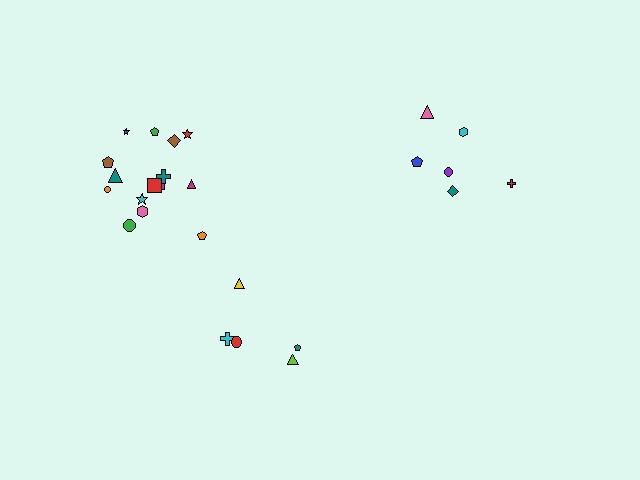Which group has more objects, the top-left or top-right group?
The top-left group.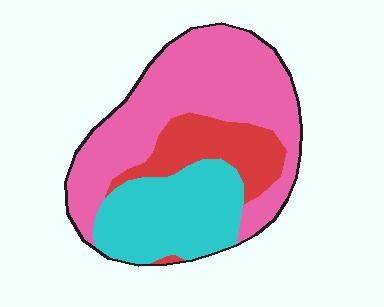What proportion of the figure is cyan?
Cyan covers about 30% of the figure.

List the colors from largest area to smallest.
From largest to smallest: pink, cyan, red.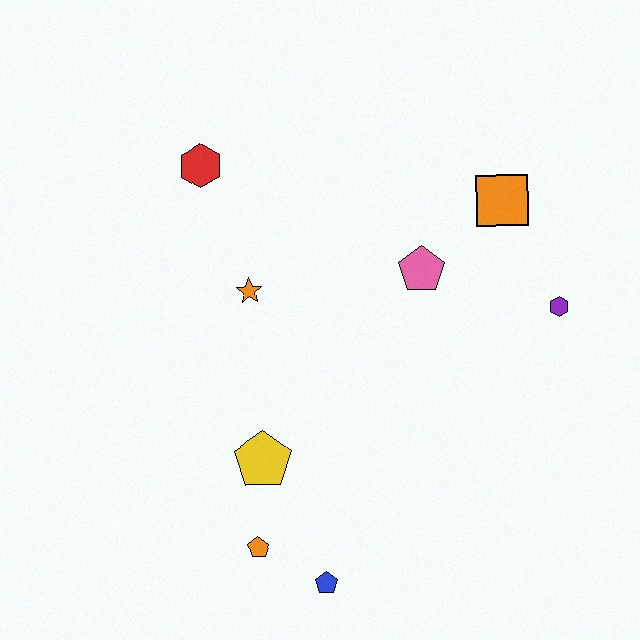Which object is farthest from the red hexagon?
The blue pentagon is farthest from the red hexagon.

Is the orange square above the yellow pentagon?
Yes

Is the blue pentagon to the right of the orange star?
Yes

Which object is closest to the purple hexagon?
The orange square is closest to the purple hexagon.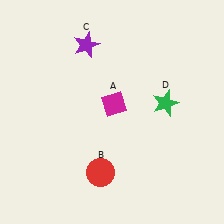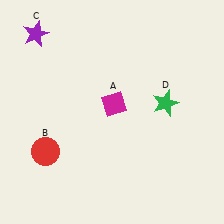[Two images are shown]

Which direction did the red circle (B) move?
The red circle (B) moved left.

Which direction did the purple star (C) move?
The purple star (C) moved left.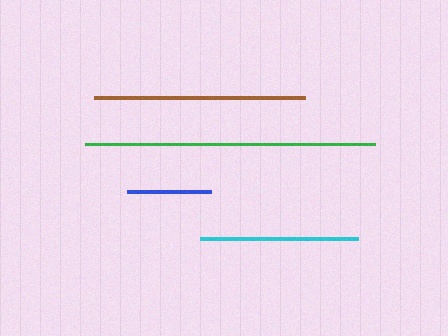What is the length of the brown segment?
The brown segment is approximately 212 pixels long.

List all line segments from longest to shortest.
From longest to shortest: green, brown, cyan, blue.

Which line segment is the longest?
The green line is the longest at approximately 290 pixels.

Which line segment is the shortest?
The blue line is the shortest at approximately 83 pixels.